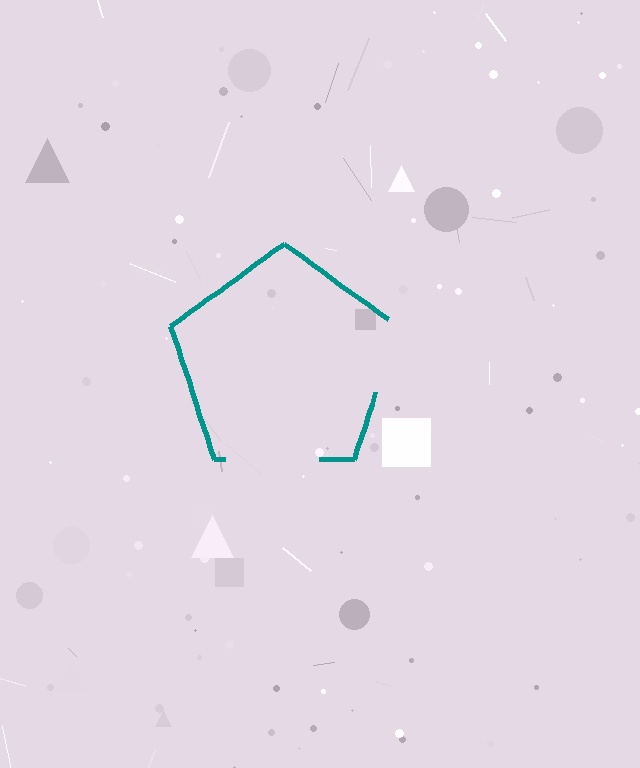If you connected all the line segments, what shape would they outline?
They would outline a pentagon.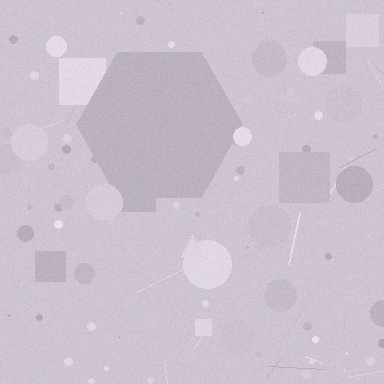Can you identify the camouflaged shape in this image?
The camouflaged shape is a hexagon.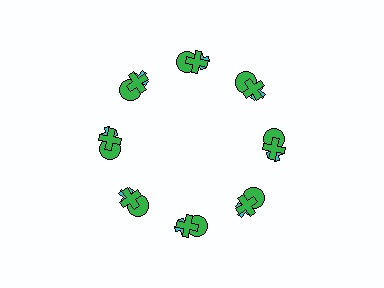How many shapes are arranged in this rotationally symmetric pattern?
There are 24 shapes, arranged in 8 groups of 3.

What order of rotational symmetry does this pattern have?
This pattern has 8-fold rotational symmetry.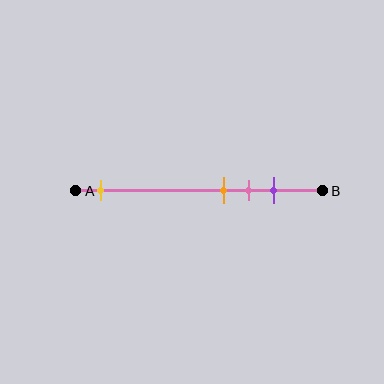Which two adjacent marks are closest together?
The orange and pink marks are the closest adjacent pair.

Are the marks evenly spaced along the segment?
No, the marks are not evenly spaced.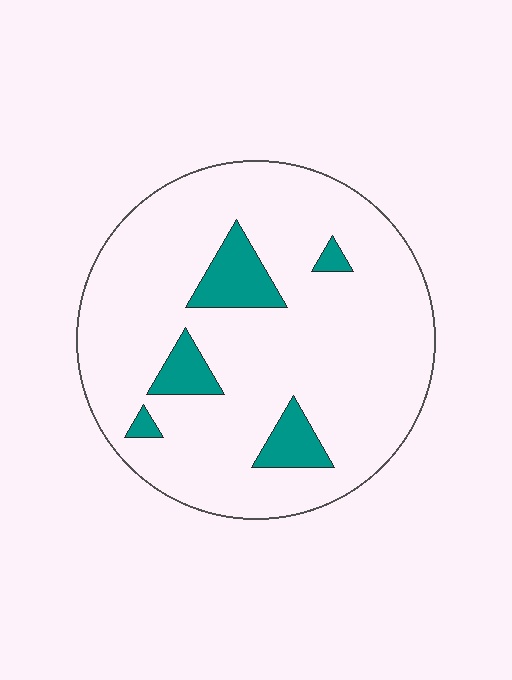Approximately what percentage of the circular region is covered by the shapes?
Approximately 10%.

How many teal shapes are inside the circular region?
5.